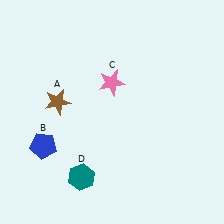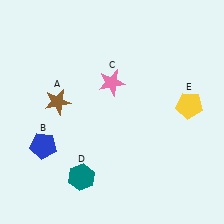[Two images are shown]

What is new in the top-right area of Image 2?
A yellow pentagon (E) was added in the top-right area of Image 2.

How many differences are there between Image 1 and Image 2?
There is 1 difference between the two images.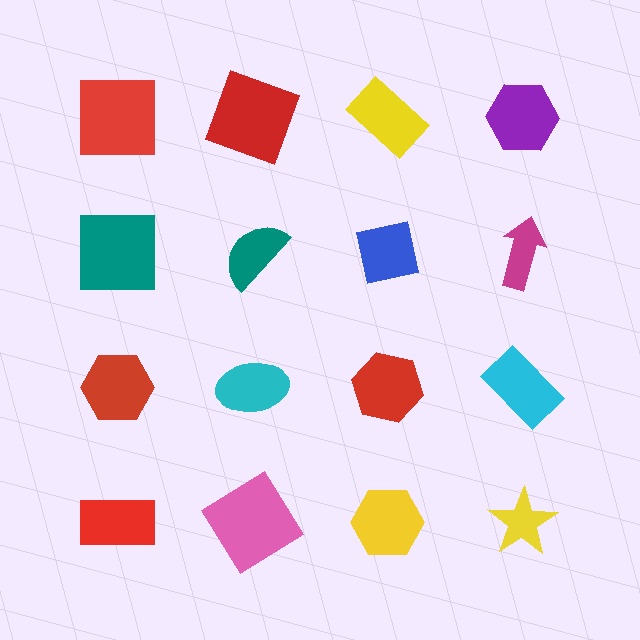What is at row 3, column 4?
A cyan rectangle.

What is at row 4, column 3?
A yellow hexagon.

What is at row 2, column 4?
A magenta arrow.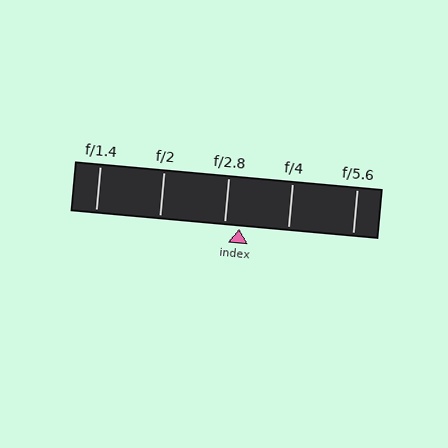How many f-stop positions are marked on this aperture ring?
There are 5 f-stop positions marked.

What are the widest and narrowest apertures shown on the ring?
The widest aperture shown is f/1.4 and the narrowest is f/5.6.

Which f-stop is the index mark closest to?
The index mark is closest to f/2.8.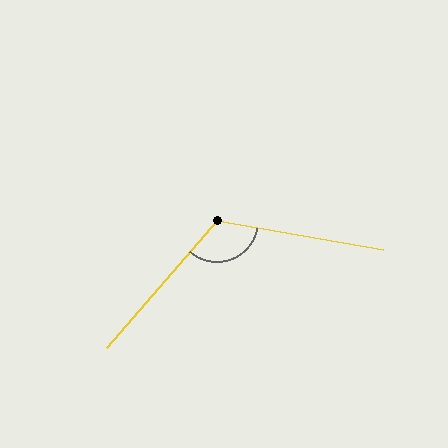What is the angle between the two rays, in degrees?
Approximately 121 degrees.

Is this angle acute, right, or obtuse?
It is obtuse.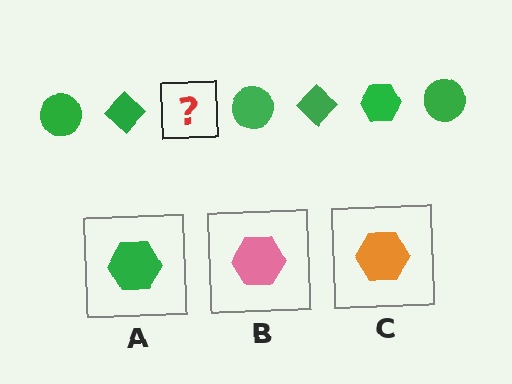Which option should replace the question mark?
Option A.